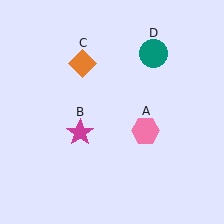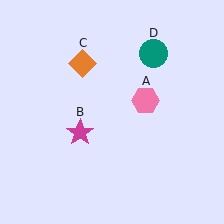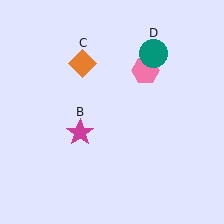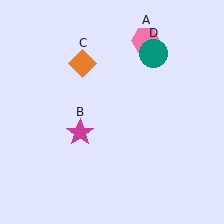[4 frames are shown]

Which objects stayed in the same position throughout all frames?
Magenta star (object B) and orange diamond (object C) and teal circle (object D) remained stationary.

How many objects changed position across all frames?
1 object changed position: pink hexagon (object A).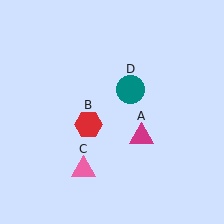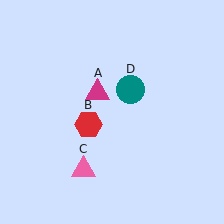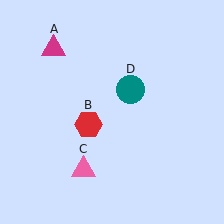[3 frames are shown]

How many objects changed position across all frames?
1 object changed position: magenta triangle (object A).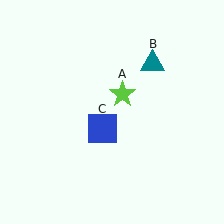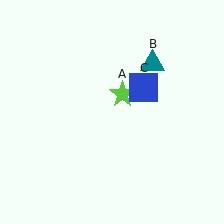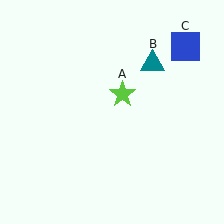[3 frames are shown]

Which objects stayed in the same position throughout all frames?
Lime star (object A) and teal triangle (object B) remained stationary.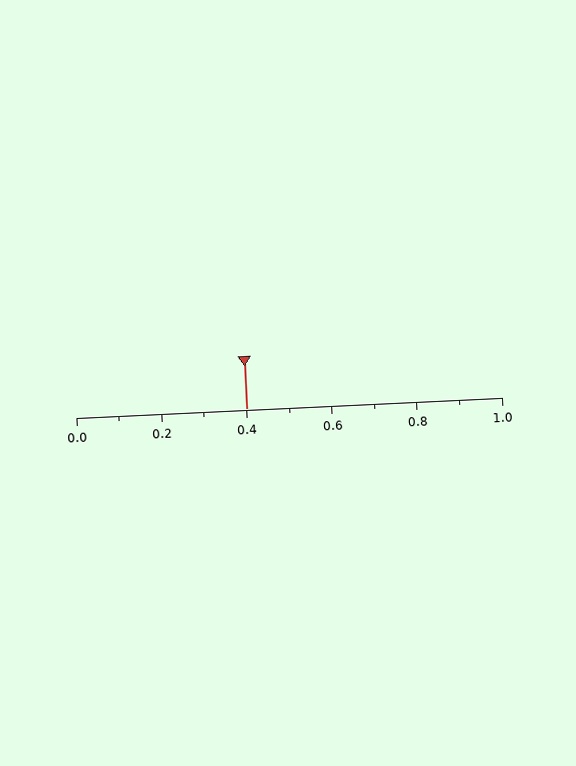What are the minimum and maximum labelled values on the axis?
The axis runs from 0.0 to 1.0.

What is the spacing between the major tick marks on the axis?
The major ticks are spaced 0.2 apart.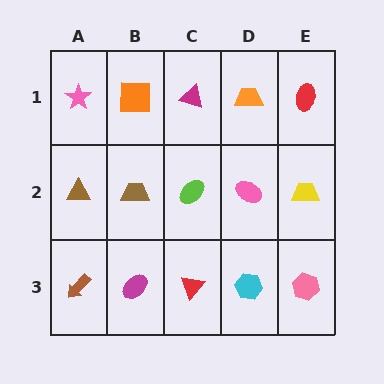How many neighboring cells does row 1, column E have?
2.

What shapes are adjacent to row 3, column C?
A lime ellipse (row 2, column C), a magenta ellipse (row 3, column B), a cyan hexagon (row 3, column D).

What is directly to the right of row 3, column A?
A magenta ellipse.